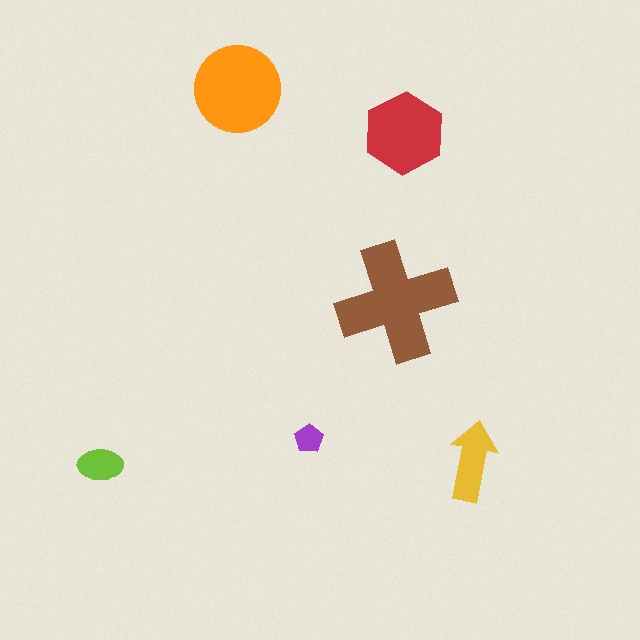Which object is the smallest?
The purple pentagon.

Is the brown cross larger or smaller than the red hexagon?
Larger.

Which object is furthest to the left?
The lime ellipse is leftmost.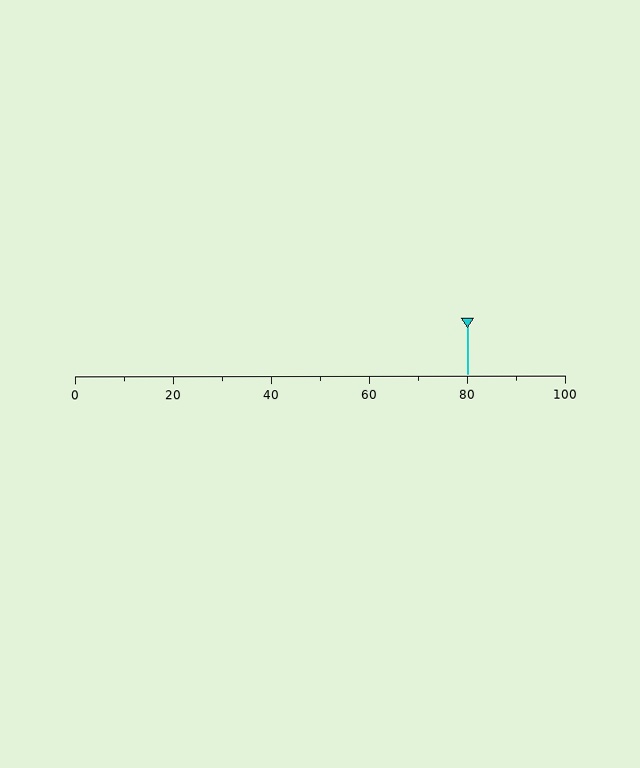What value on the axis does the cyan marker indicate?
The marker indicates approximately 80.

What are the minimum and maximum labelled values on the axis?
The axis runs from 0 to 100.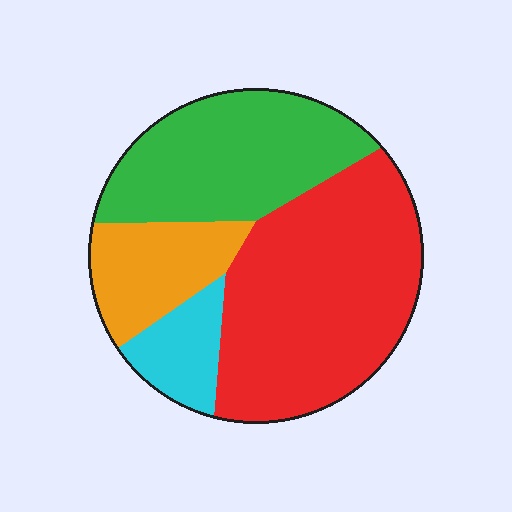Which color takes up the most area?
Red, at roughly 45%.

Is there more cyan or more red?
Red.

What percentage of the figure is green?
Green takes up between a sixth and a third of the figure.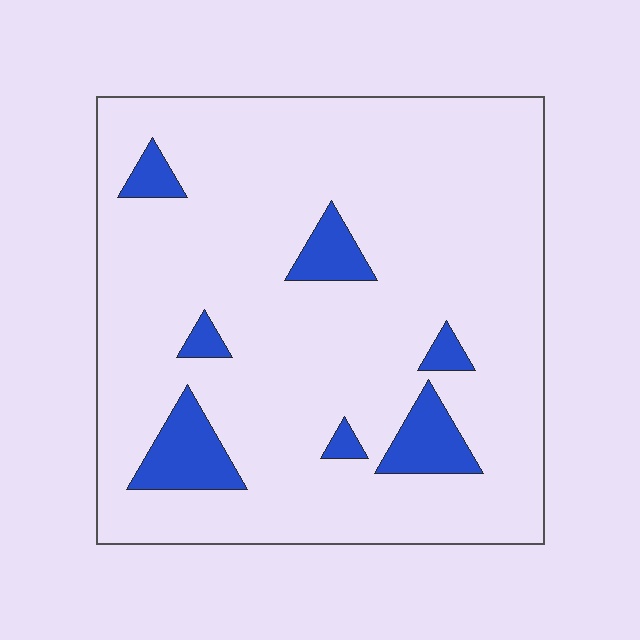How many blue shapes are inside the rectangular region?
7.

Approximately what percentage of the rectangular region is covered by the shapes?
Approximately 10%.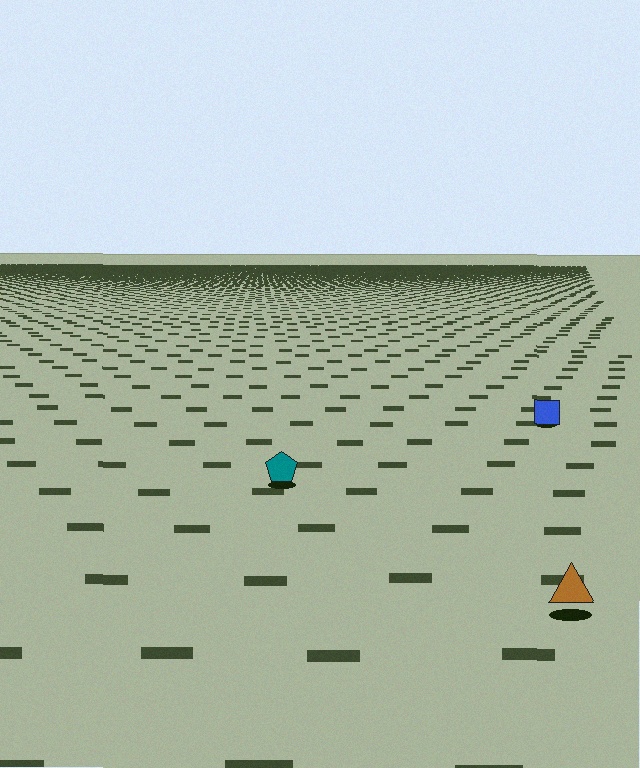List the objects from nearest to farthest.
From nearest to farthest: the brown triangle, the teal pentagon, the blue square.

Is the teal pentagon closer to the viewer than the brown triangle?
No. The brown triangle is closer — you can tell from the texture gradient: the ground texture is coarser near it.